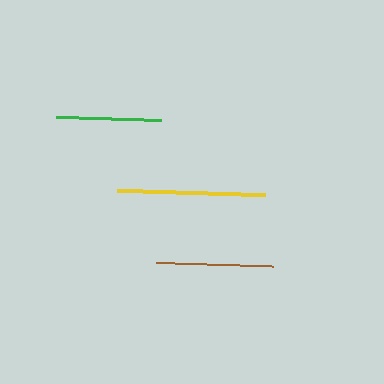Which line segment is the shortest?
The green line is the shortest at approximately 104 pixels.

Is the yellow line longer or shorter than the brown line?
The yellow line is longer than the brown line.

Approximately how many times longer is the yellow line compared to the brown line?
The yellow line is approximately 1.3 times the length of the brown line.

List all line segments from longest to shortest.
From longest to shortest: yellow, brown, green.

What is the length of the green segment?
The green segment is approximately 104 pixels long.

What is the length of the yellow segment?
The yellow segment is approximately 148 pixels long.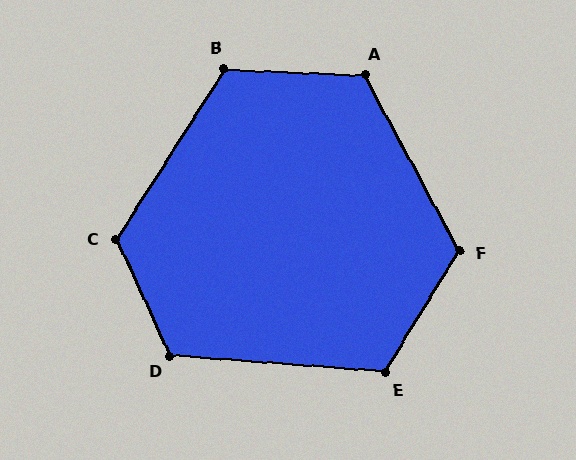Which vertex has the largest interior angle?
C, at approximately 122 degrees.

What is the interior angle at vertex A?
Approximately 121 degrees (obtuse).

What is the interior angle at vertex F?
Approximately 120 degrees (obtuse).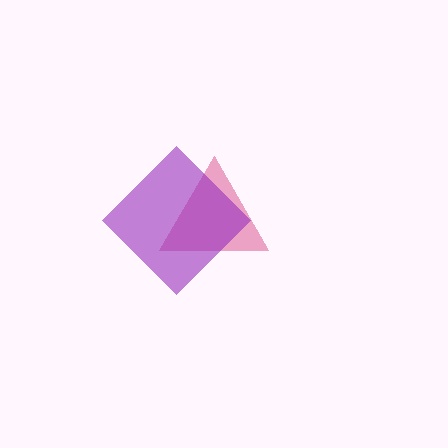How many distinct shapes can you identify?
There are 2 distinct shapes: a pink triangle, a purple diamond.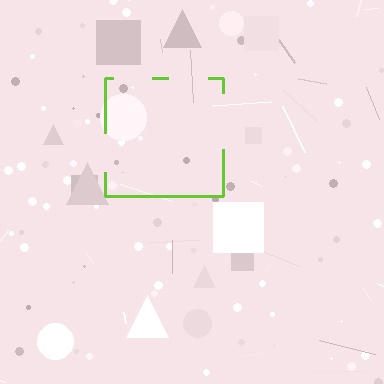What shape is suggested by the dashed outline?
The dashed outline suggests a square.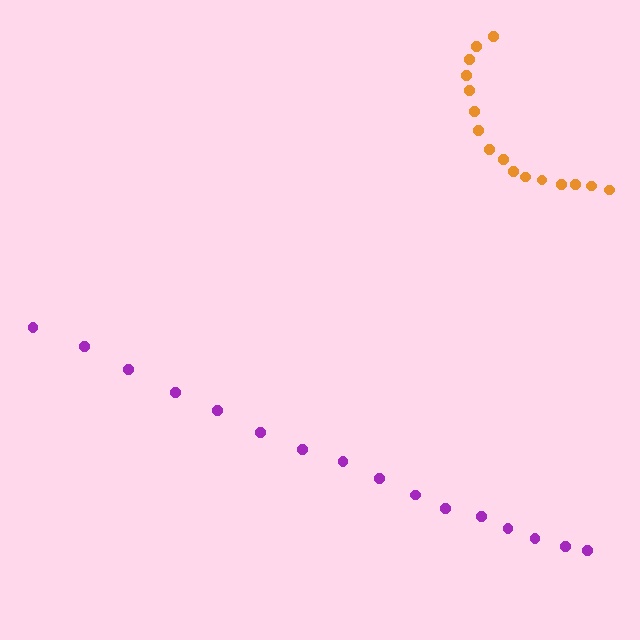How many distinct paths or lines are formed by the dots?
There are 2 distinct paths.